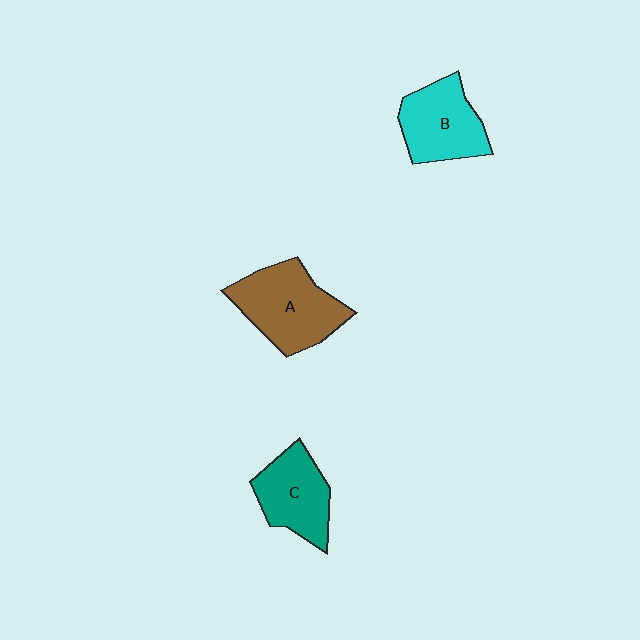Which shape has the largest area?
Shape A (brown).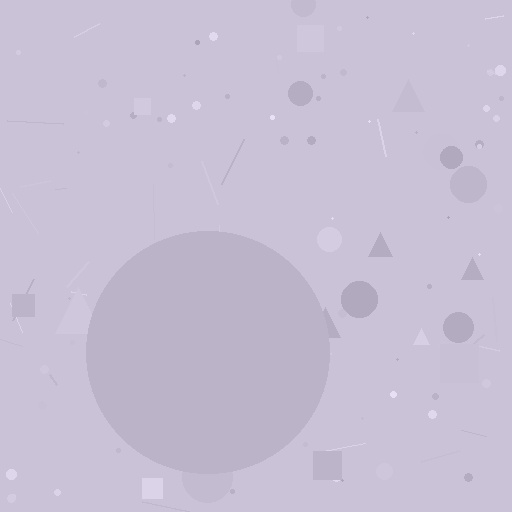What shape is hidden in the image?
A circle is hidden in the image.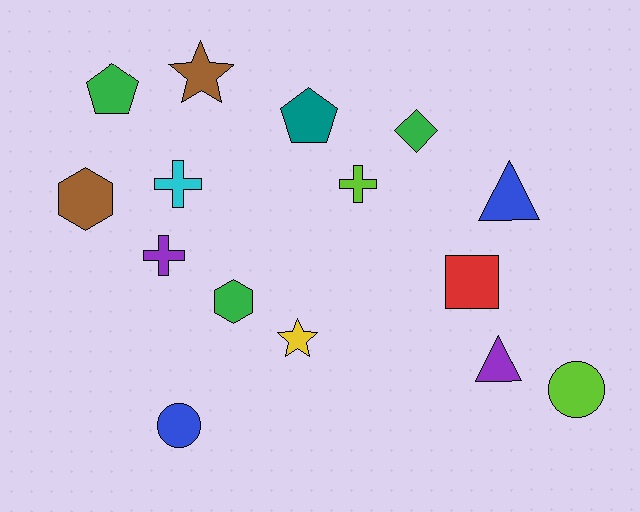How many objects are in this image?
There are 15 objects.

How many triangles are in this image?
There are 2 triangles.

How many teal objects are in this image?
There is 1 teal object.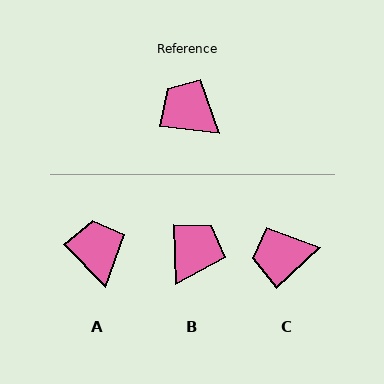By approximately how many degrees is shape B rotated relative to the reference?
Approximately 81 degrees clockwise.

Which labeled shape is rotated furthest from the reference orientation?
B, about 81 degrees away.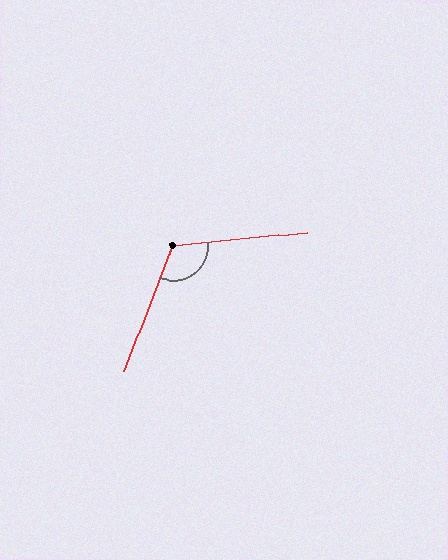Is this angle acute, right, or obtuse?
It is obtuse.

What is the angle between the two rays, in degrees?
Approximately 117 degrees.